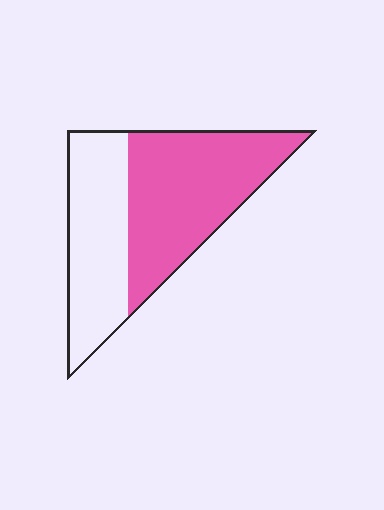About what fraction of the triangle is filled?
About three fifths (3/5).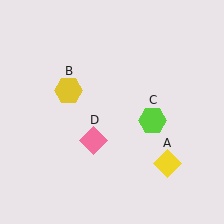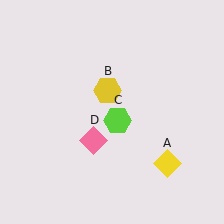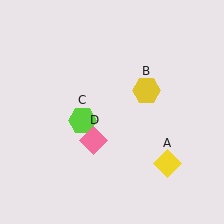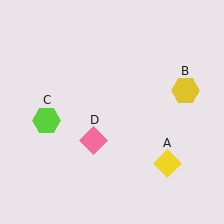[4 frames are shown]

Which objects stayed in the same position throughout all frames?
Yellow diamond (object A) and pink diamond (object D) remained stationary.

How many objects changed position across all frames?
2 objects changed position: yellow hexagon (object B), lime hexagon (object C).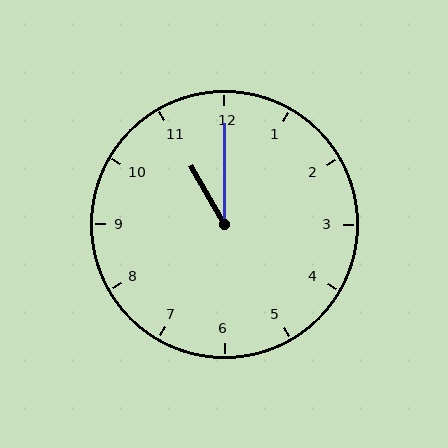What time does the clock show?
11:00.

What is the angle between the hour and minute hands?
Approximately 30 degrees.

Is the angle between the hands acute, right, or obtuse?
It is acute.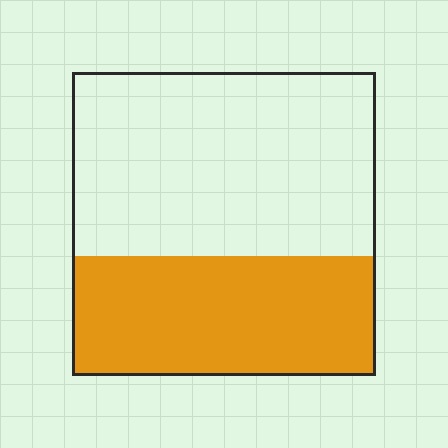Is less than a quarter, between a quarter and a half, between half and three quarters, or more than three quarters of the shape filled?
Between a quarter and a half.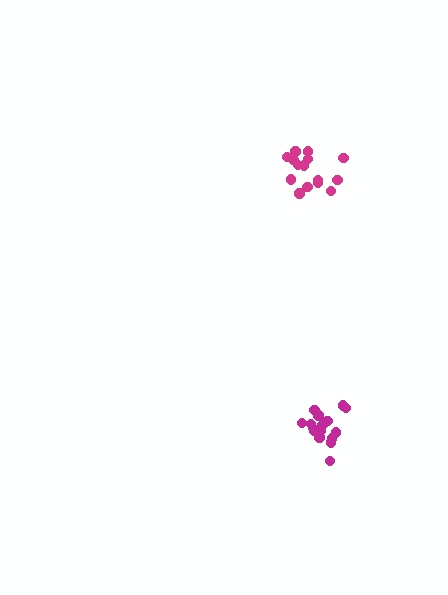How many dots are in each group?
Group 1: 16 dots, Group 2: 15 dots (31 total).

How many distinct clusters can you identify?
There are 2 distinct clusters.